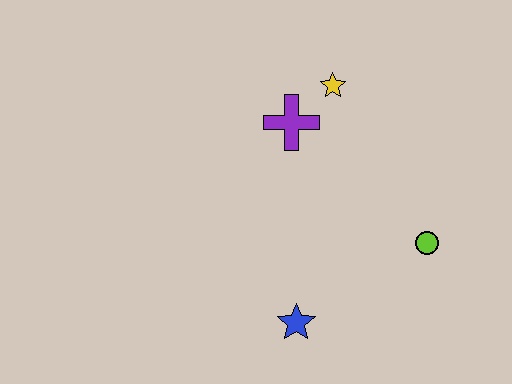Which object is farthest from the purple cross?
The blue star is farthest from the purple cross.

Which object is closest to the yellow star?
The purple cross is closest to the yellow star.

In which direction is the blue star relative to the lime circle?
The blue star is to the left of the lime circle.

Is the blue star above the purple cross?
No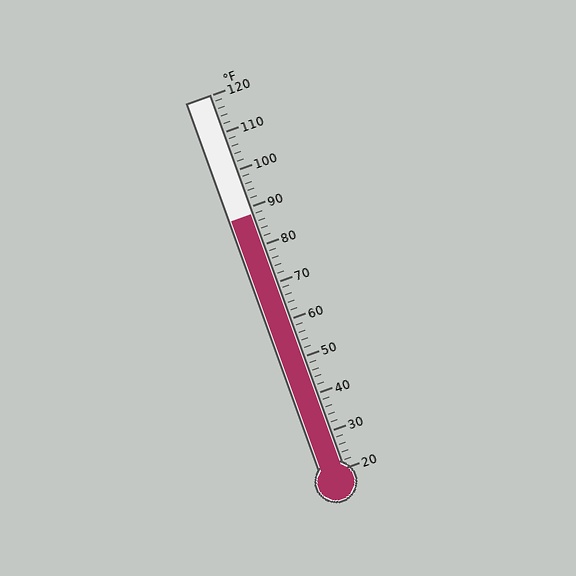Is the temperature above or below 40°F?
The temperature is above 40°F.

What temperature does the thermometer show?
The thermometer shows approximately 88°F.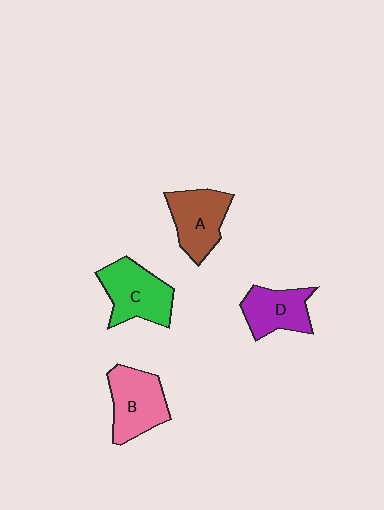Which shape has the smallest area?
Shape D (purple).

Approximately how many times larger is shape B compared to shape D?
Approximately 1.2 times.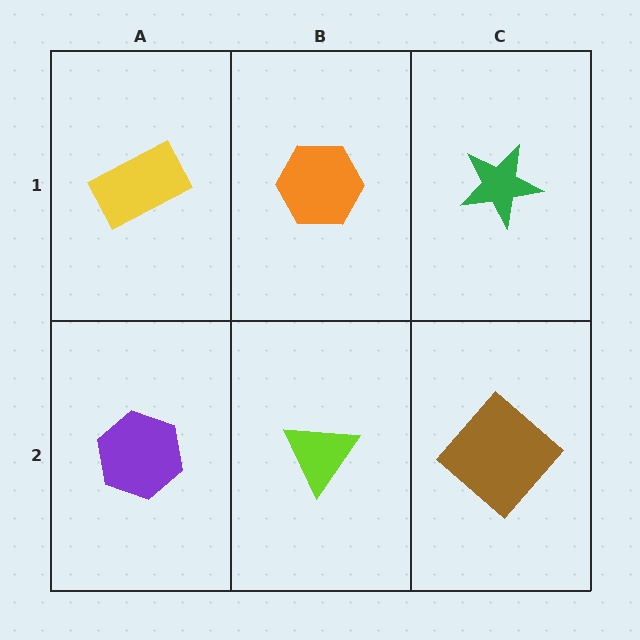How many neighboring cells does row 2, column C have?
2.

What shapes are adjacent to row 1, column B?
A lime triangle (row 2, column B), a yellow rectangle (row 1, column A), a green star (row 1, column C).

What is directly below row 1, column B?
A lime triangle.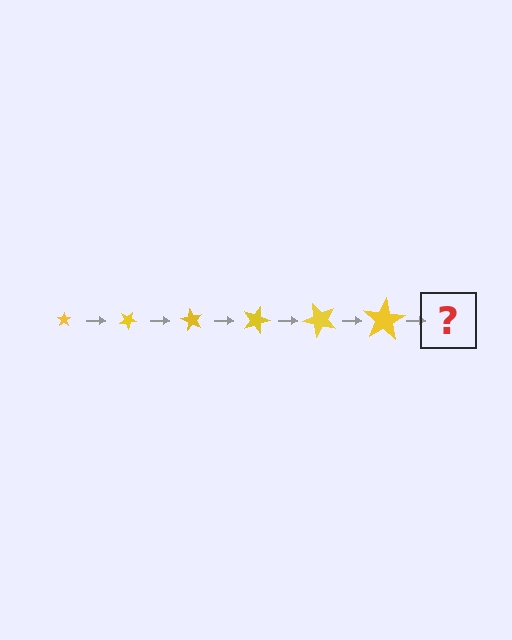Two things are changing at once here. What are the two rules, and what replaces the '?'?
The two rules are that the star grows larger each step and it rotates 30 degrees each step. The '?' should be a star, larger than the previous one and rotated 180 degrees from the start.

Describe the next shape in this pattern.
It should be a star, larger than the previous one and rotated 180 degrees from the start.